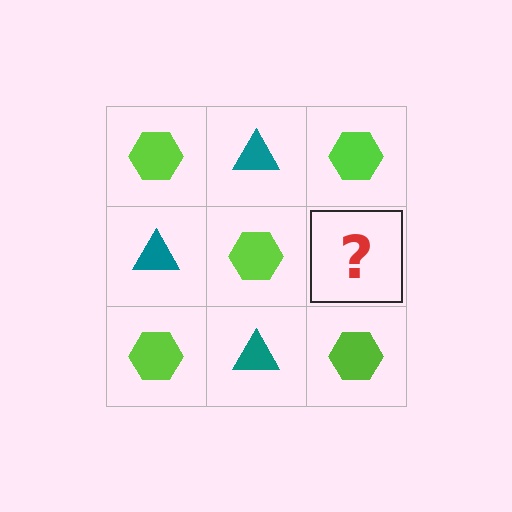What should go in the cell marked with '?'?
The missing cell should contain a teal triangle.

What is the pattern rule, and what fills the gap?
The rule is that it alternates lime hexagon and teal triangle in a checkerboard pattern. The gap should be filled with a teal triangle.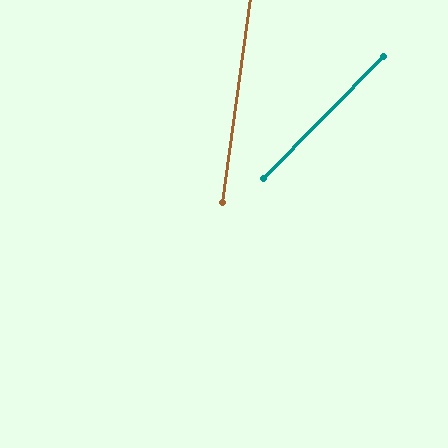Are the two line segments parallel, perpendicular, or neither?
Neither parallel nor perpendicular — they differ by about 37°.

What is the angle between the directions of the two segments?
Approximately 37 degrees.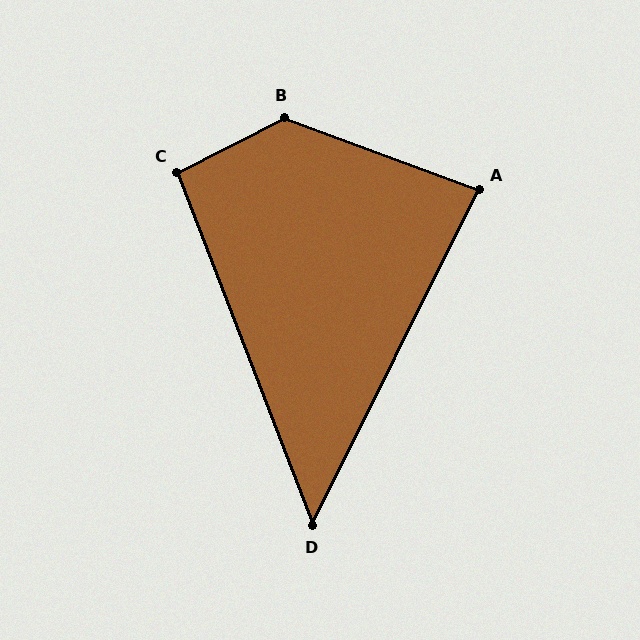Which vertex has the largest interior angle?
B, at approximately 132 degrees.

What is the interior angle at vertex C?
Approximately 96 degrees (obtuse).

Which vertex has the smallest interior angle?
D, at approximately 48 degrees.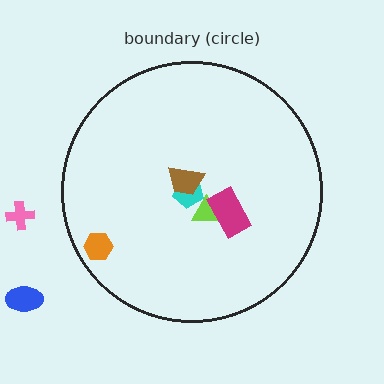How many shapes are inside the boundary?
5 inside, 2 outside.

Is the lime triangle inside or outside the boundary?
Inside.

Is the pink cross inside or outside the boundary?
Outside.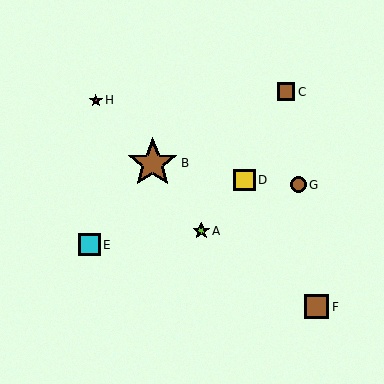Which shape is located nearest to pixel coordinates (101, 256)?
The cyan square (labeled E) at (89, 245) is nearest to that location.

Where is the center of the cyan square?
The center of the cyan square is at (89, 245).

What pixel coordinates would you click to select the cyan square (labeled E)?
Click at (89, 245) to select the cyan square E.